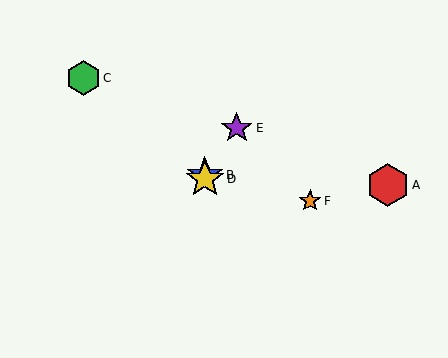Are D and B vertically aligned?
Yes, both are at x≈205.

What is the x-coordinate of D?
Object D is at x≈205.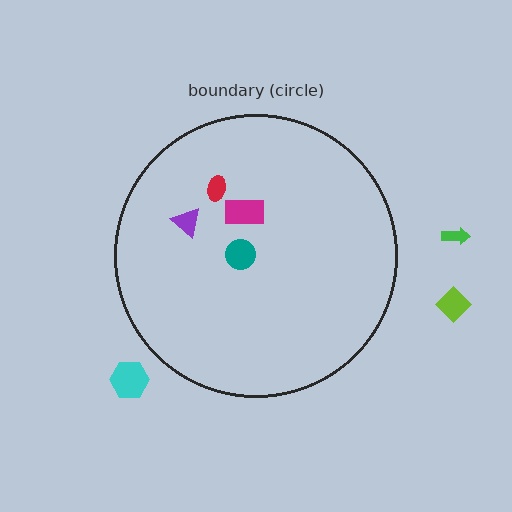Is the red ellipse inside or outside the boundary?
Inside.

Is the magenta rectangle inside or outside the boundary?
Inside.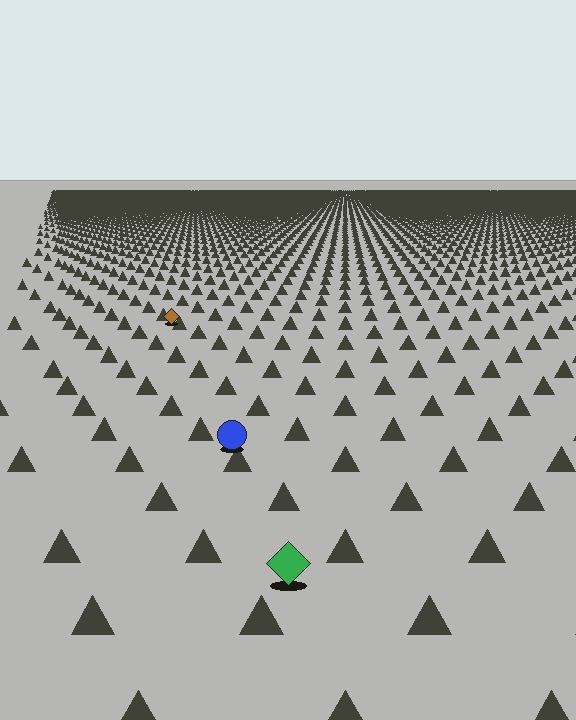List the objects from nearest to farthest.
From nearest to farthest: the green diamond, the blue circle, the brown diamond.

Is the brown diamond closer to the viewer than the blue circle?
No. The blue circle is closer — you can tell from the texture gradient: the ground texture is coarser near it.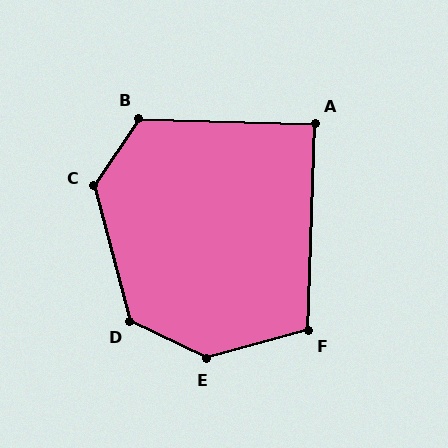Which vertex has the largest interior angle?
E, at approximately 139 degrees.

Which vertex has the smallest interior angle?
A, at approximately 90 degrees.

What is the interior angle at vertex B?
Approximately 122 degrees (obtuse).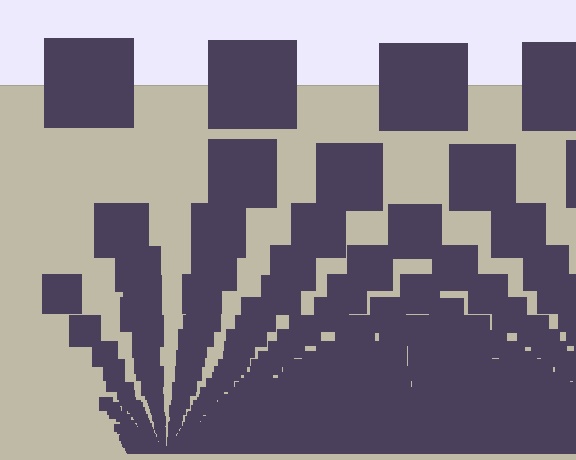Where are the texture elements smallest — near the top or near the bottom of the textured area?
Near the bottom.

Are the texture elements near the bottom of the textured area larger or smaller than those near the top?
Smaller. The gradient is inverted — elements near the bottom are smaller and denser.